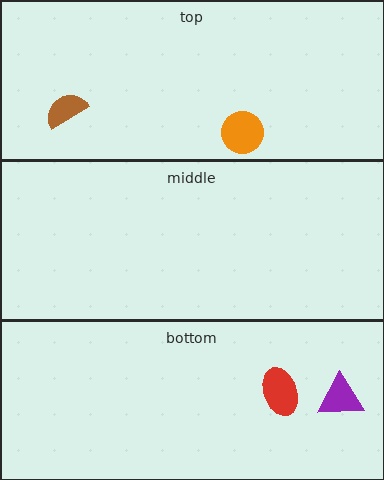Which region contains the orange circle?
The top region.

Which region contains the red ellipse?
The bottom region.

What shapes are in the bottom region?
The red ellipse, the purple triangle.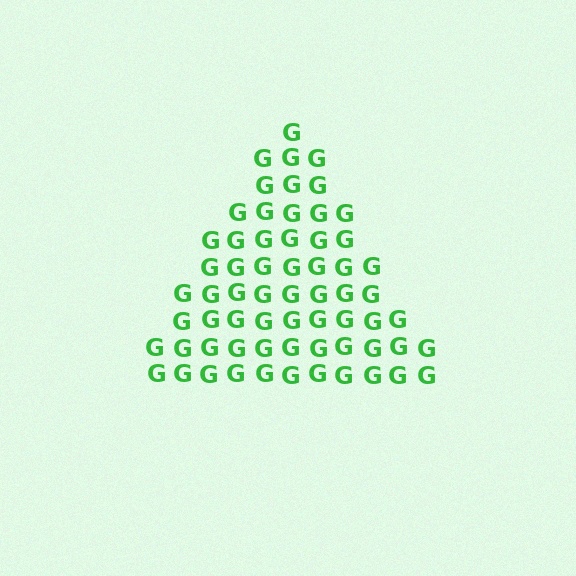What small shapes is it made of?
It is made of small letter G's.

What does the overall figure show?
The overall figure shows a triangle.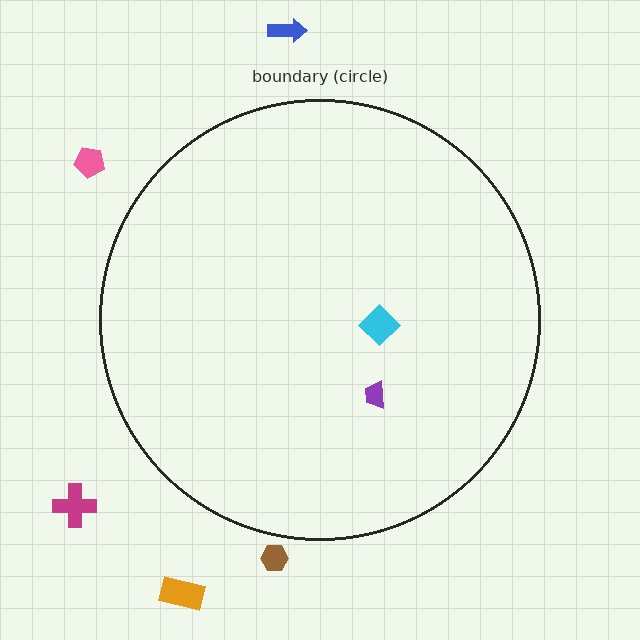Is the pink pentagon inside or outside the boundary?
Outside.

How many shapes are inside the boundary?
2 inside, 5 outside.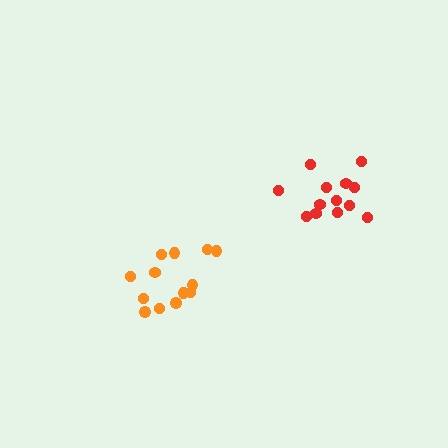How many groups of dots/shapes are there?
There are 2 groups.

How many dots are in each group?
Group 1: 13 dots, Group 2: 13 dots (26 total).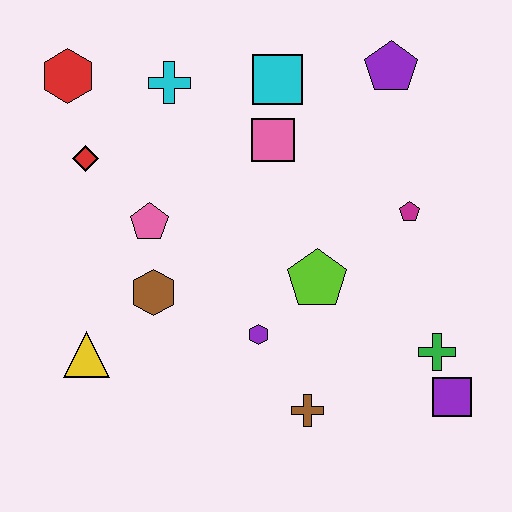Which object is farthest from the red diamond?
The purple square is farthest from the red diamond.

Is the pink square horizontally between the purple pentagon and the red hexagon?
Yes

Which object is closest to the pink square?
The cyan square is closest to the pink square.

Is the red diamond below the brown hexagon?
No